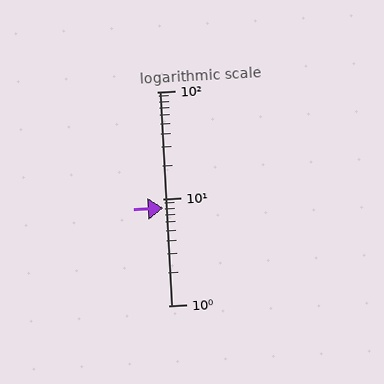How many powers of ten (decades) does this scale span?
The scale spans 2 decades, from 1 to 100.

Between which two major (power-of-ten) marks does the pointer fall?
The pointer is between 1 and 10.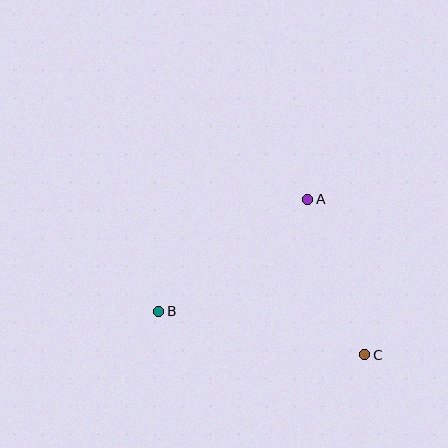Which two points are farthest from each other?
Points B and C are farthest from each other.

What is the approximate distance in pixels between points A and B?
The distance between A and B is approximately 186 pixels.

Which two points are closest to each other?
Points A and C are closest to each other.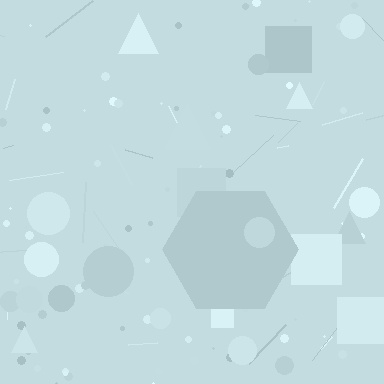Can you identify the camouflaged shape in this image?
The camouflaged shape is a hexagon.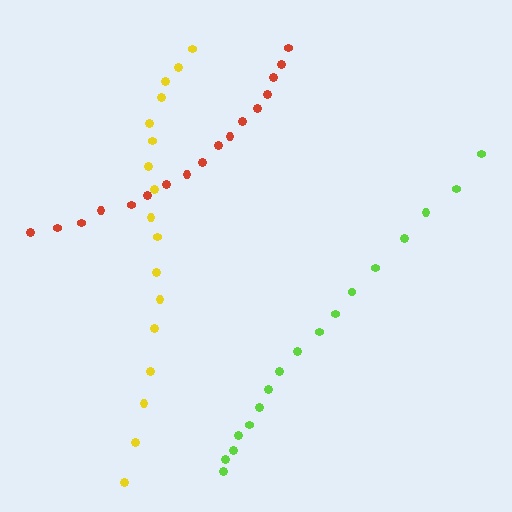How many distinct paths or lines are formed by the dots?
There are 3 distinct paths.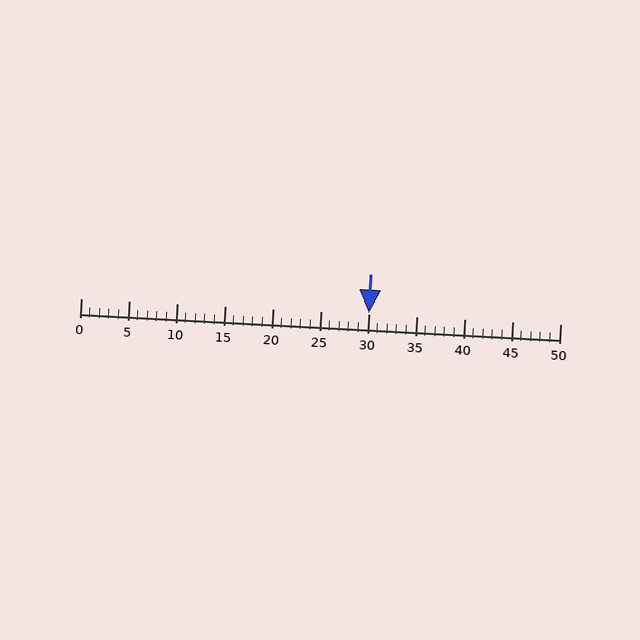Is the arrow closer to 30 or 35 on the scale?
The arrow is closer to 30.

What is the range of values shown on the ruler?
The ruler shows values from 0 to 50.